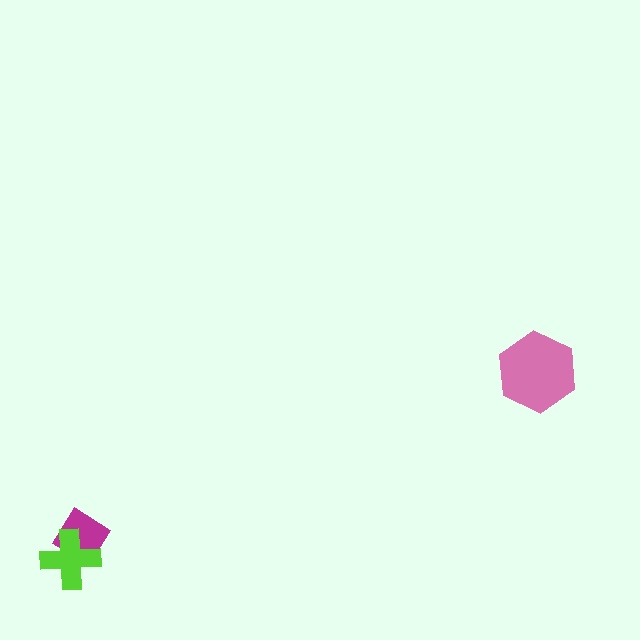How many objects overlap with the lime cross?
1 object overlaps with the lime cross.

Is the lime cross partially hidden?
No, no other shape covers it.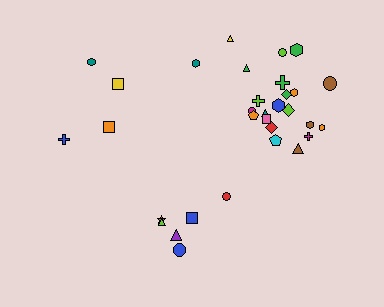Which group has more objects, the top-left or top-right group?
The top-right group.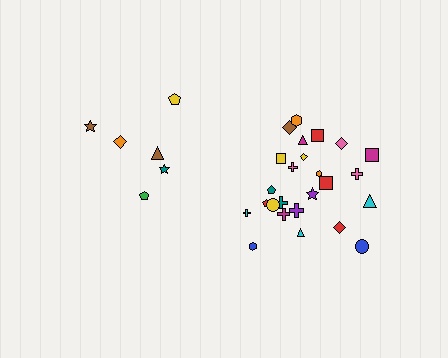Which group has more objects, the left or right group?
The right group.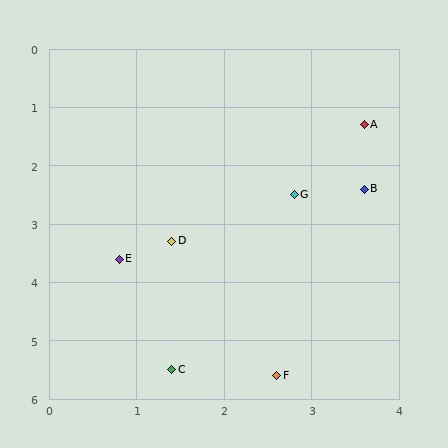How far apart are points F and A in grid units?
Points F and A are about 4.4 grid units apart.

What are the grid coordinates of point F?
Point F is at approximately (2.6, 5.6).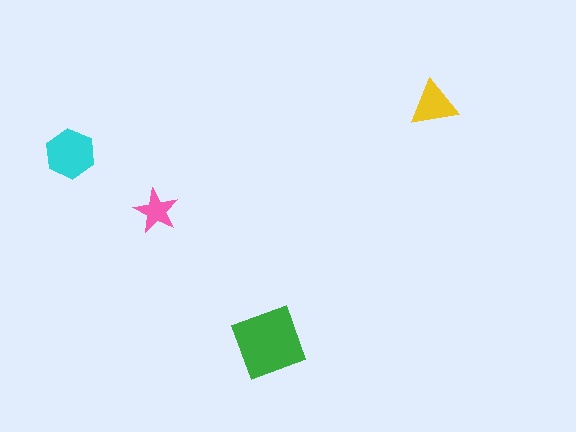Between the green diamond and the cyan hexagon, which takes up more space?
The green diamond.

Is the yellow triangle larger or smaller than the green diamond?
Smaller.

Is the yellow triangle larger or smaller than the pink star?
Larger.